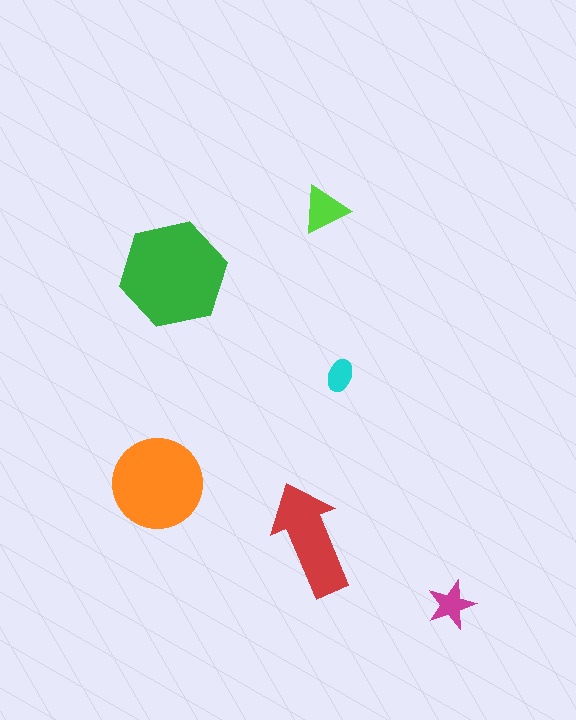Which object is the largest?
The green hexagon.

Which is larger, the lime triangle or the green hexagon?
The green hexagon.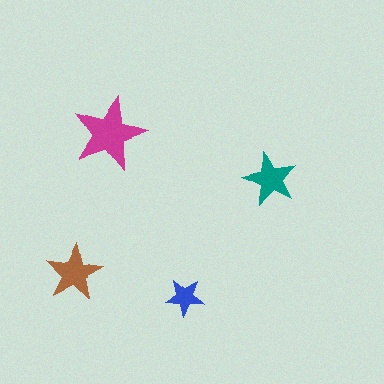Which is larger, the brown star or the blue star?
The brown one.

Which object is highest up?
The magenta star is topmost.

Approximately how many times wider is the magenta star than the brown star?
About 1.5 times wider.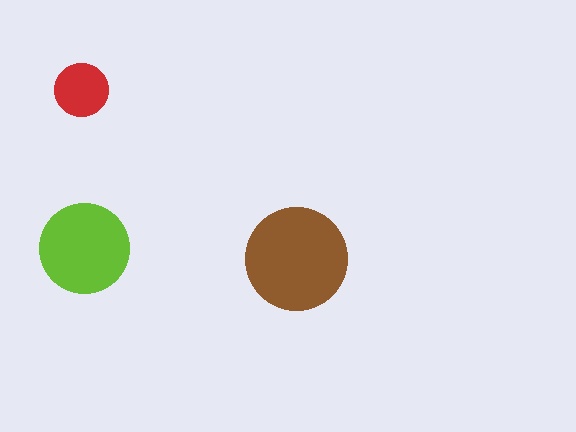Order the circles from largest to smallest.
the brown one, the lime one, the red one.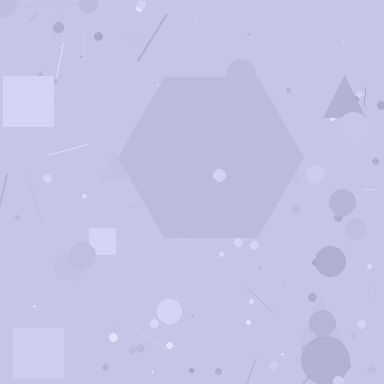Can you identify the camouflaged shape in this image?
The camouflaged shape is a hexagon.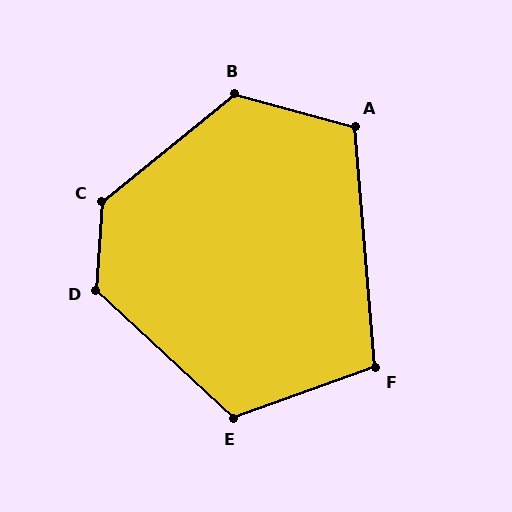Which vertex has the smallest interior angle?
F, at approximately 105 degrees.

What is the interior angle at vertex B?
Approximately 126 degrees (obtuse).